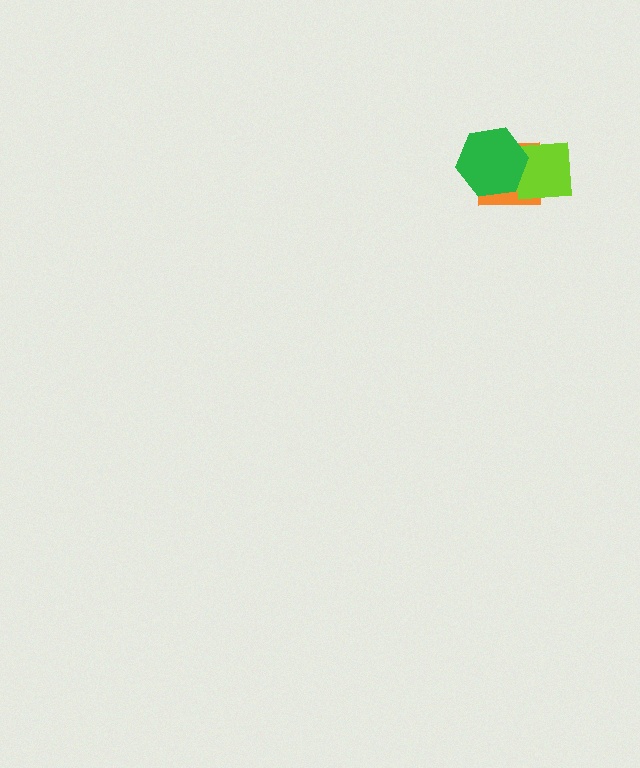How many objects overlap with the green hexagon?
2 objects overlap with the green hexagon.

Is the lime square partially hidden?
Yes, it is partially covered by another shape.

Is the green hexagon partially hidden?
No, no other shape covers it.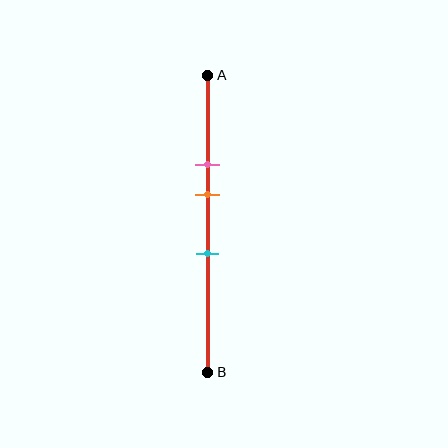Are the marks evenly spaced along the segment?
Yes, the marks are approximately evenly spaced.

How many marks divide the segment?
There are 3 marks dividing the segment.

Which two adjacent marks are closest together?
The pink and orange marks are the closest adjacent pair.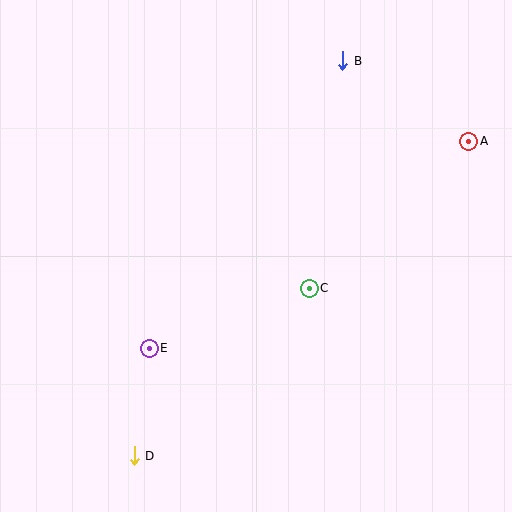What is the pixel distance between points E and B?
The distance between E and B is 346 pixels.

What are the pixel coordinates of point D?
Point D is at (134, 456).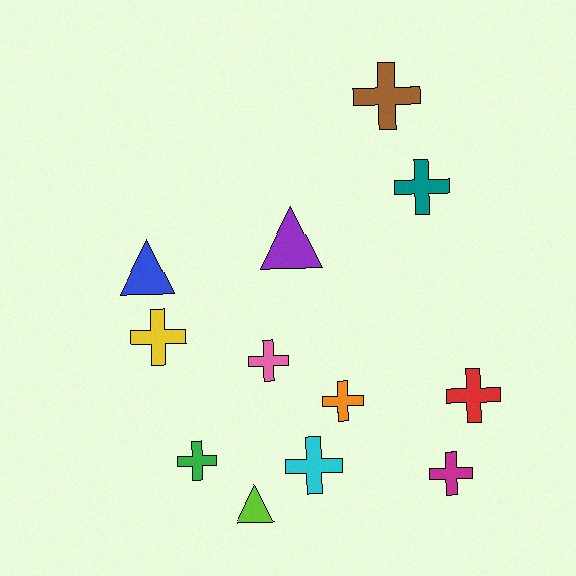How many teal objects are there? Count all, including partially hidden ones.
There is 1 teal object.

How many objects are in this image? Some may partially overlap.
There are 12 objects.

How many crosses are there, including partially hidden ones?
There are 9 crosses.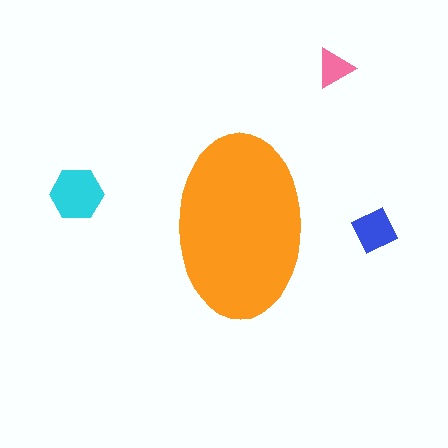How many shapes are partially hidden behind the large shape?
0 shapes are partially hidden.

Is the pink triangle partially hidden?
No, the pink triangle is fully visible.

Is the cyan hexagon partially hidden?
No, the cyan hexagon is fully visible.